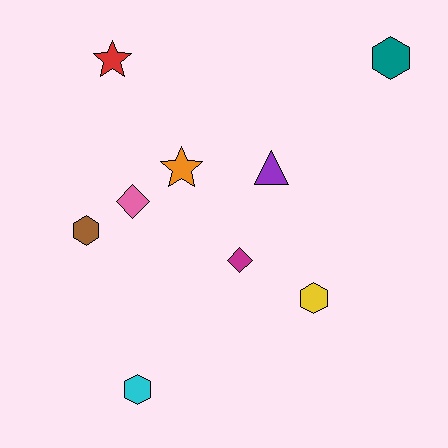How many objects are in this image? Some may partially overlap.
There are 9 objects.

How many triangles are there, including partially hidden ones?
There is 1 triangle.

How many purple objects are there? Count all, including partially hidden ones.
There is 1 purple object.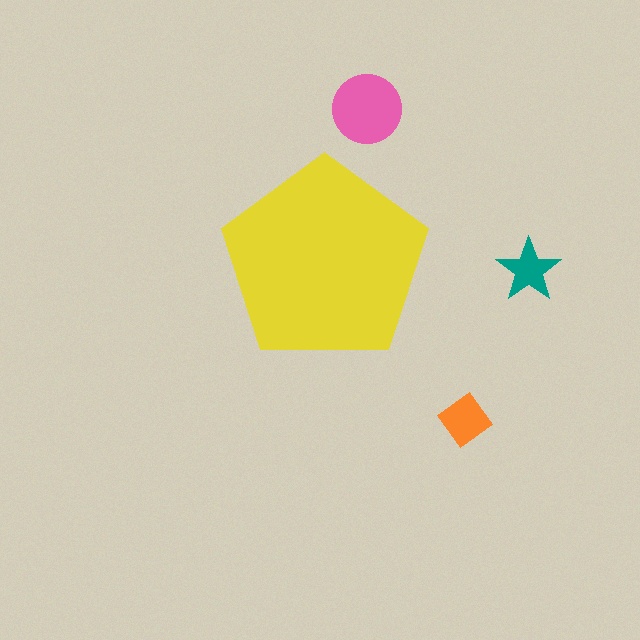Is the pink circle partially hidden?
No, the pink circle is fully visible.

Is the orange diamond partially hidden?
No, the orange diamond is fully visible.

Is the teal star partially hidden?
No, the teal star is fully visible.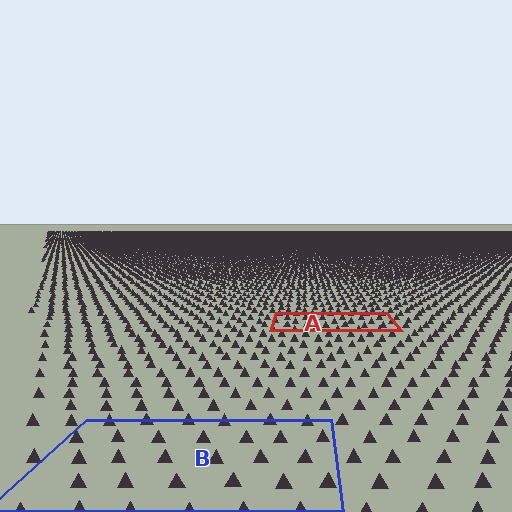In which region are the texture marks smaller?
The texture marks are smaller in region A, because it is farther away.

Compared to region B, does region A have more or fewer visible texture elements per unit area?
Region A has more texture elements per unit area — they are packed more densely because it is farther away.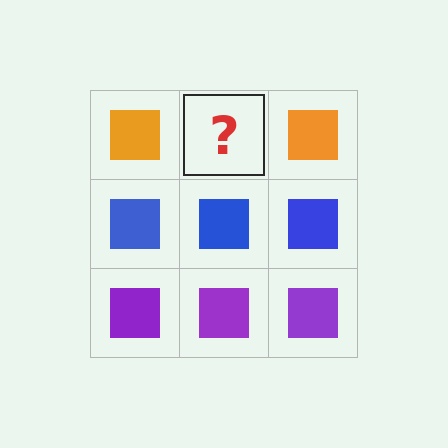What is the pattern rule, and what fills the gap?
The rule is that each row has a consistent color. The gap should be filled with an orange square.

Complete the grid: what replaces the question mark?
The question mark should be replaced with an orange square.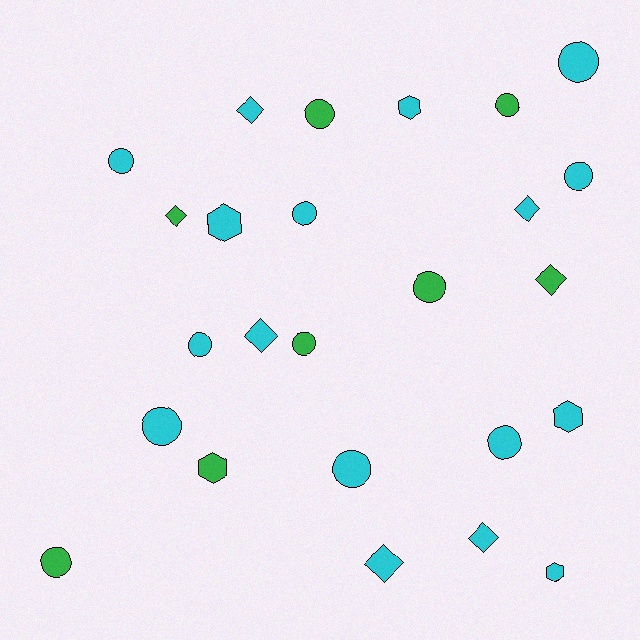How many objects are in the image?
There are 25 objects.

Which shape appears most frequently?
Circle, with 13 objects.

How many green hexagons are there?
There is 1 green hexagon.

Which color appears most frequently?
Cyan, with 17 objects.